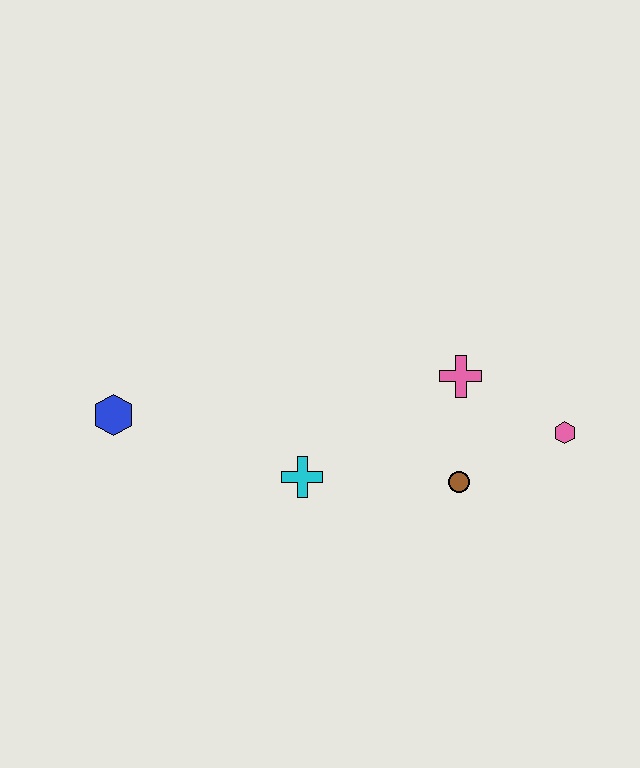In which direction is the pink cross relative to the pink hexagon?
The pink cross is to the left of the pink hexagon.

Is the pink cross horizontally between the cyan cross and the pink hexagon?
Yes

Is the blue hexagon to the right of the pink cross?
No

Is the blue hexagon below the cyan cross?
No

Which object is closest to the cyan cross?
The brown circle is closest to the cyan cross.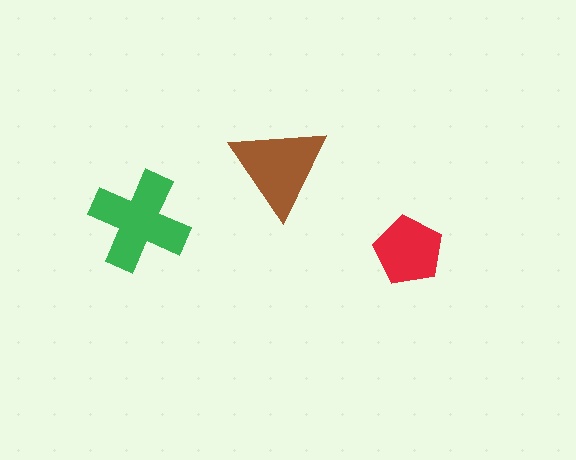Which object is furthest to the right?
The red pentagon is rightmost.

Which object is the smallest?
The red pentagon.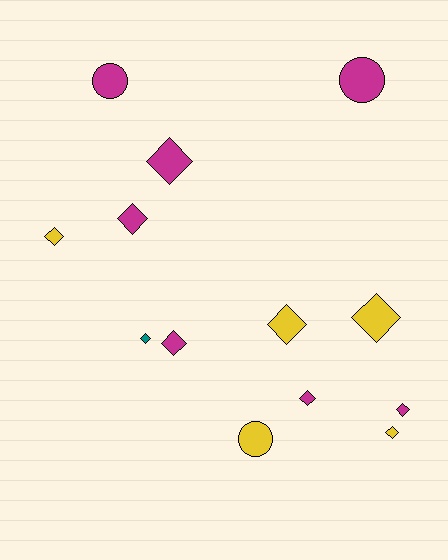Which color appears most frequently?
Magenta, with 7 objects.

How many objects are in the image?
There are 13 objects.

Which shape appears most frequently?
Diamond, with 10 objects.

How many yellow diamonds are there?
There are 4 yellow diamonds.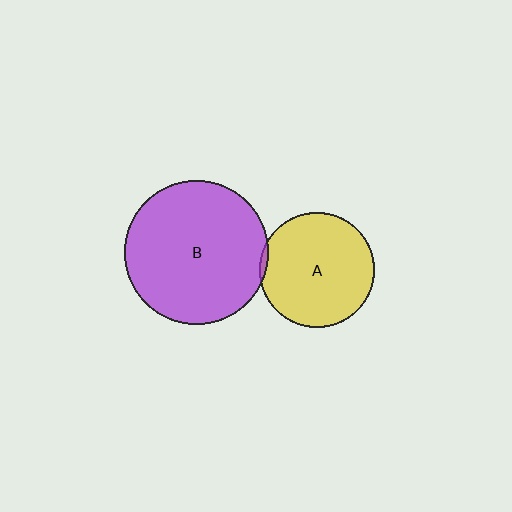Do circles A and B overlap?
Yes.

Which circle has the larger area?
Circle B (purple).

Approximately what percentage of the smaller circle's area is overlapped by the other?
Approximately 5%.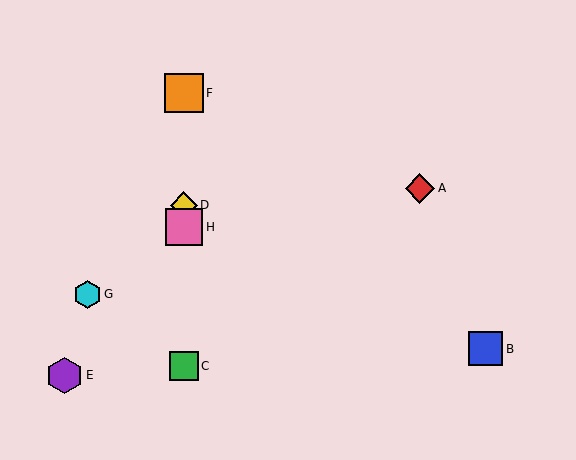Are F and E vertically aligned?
No, F is at x≈184 and E is at x≈64.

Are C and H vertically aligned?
Yes, both are at x≈184.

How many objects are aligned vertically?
4 objects (C, D, F, H) are aligned vertically.